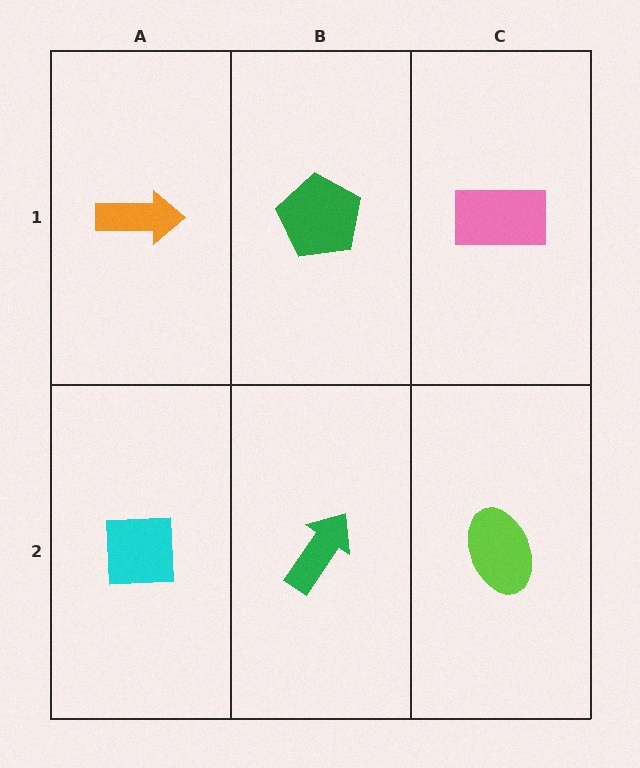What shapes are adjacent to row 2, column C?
A pink rectangle (row 1, column C), a green arrow (row 2, column B).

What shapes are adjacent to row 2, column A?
An orange arrow (row 1, column A), a green arrow (row 2, column B).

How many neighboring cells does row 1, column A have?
2.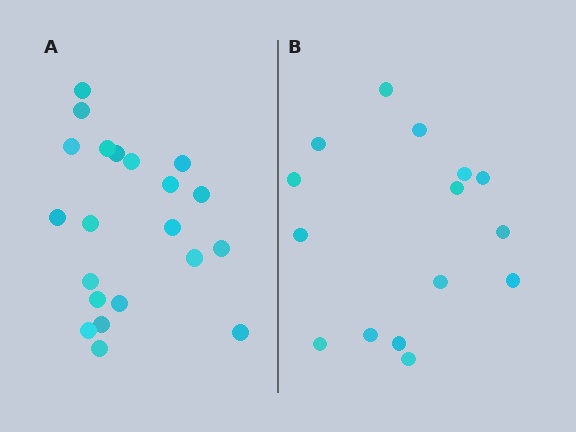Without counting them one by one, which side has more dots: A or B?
Region A (the left region) has more dots.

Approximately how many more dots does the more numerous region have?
Region A has about 6 more dots than region B.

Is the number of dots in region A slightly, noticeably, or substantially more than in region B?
Region A has noticeably more, but not dramatically so. The ratio is roughly 1.4 to 1.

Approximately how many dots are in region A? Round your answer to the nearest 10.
About 20 dots. (The exact count is 21, which rounds to 20.)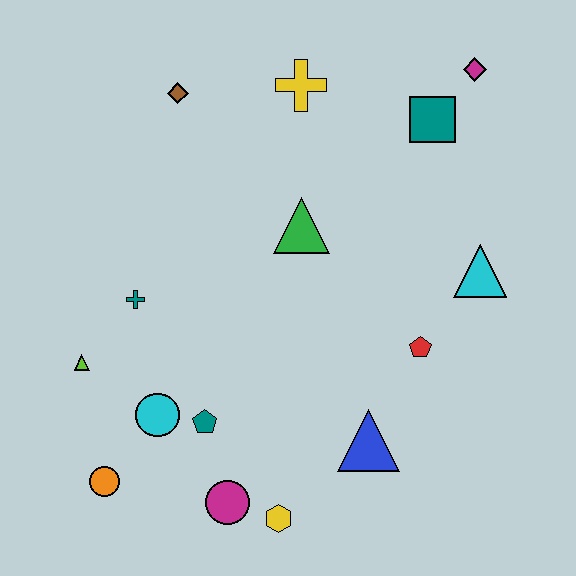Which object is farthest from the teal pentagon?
The magenta diamond is farthest from the teal pentagon.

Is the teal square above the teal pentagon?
Yes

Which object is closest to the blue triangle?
The red pentagon is closest to the blue triangle.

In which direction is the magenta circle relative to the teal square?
The magenta circle is below the teal square.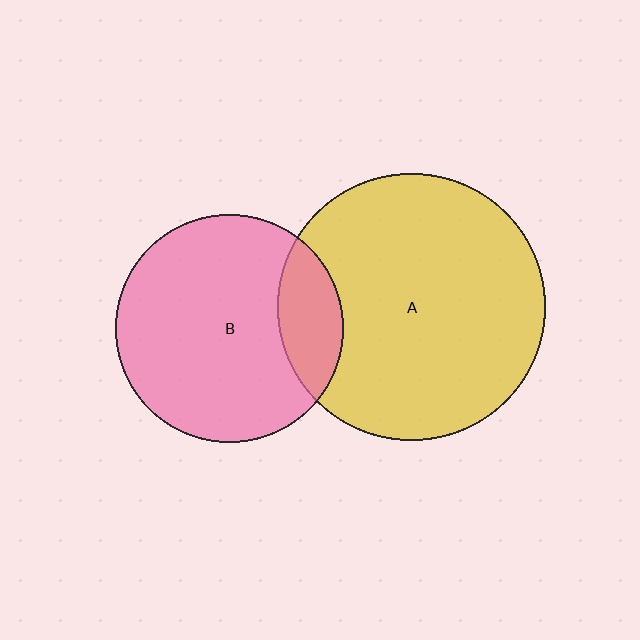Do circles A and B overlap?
Yes.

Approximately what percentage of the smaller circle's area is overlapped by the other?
Approximately 20%.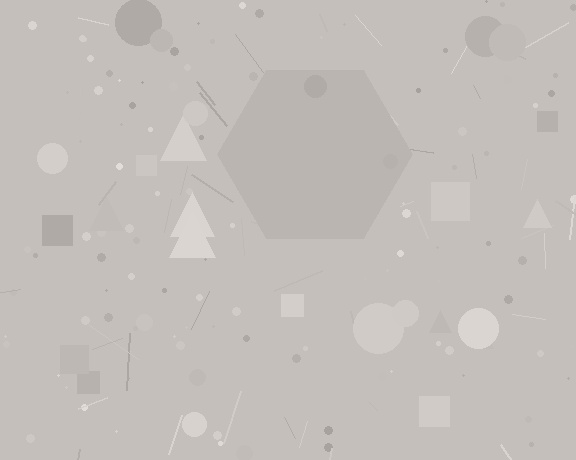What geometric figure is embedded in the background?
A hexagon is embedded in the background.